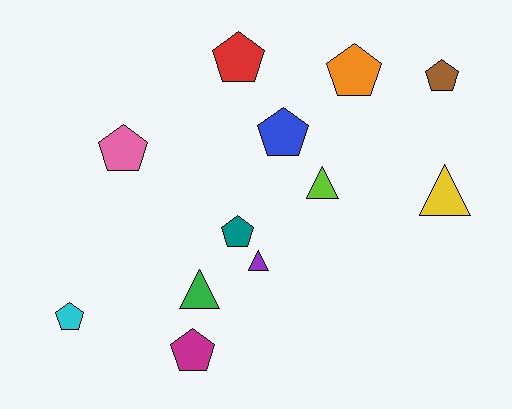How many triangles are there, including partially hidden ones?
There are 4 triangles.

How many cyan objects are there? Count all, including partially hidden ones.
There is 1 cyan object.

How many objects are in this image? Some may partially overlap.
There are 12 objects.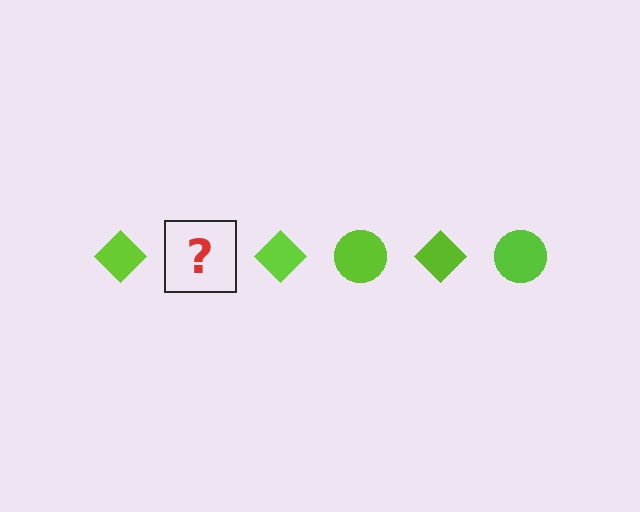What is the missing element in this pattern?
The missing element is a lime circle.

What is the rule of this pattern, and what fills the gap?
The rule is that the pattern cycles through diamond, circle shapes in lime. The gap should be filled with a lime circle.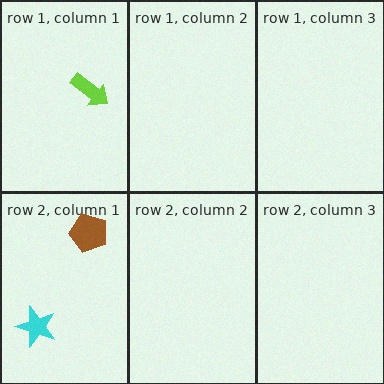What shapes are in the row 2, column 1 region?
The cyan star, the brown pentagon.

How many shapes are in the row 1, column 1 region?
1.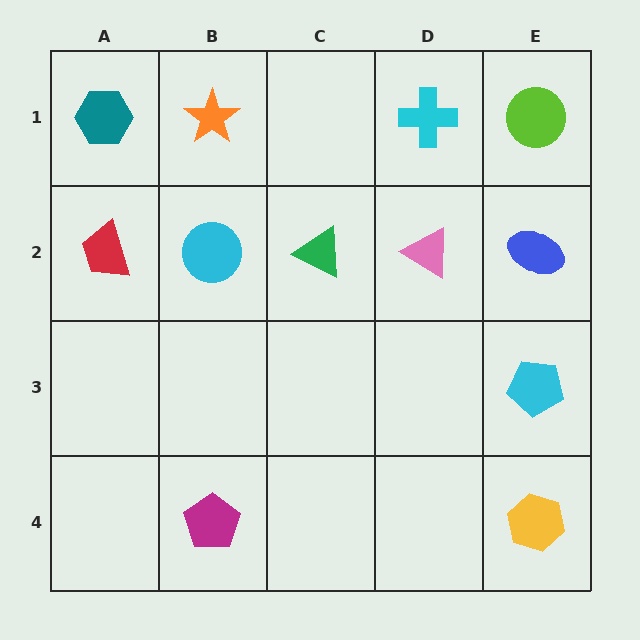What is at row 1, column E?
A lime circle.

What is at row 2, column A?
A red trapezoid.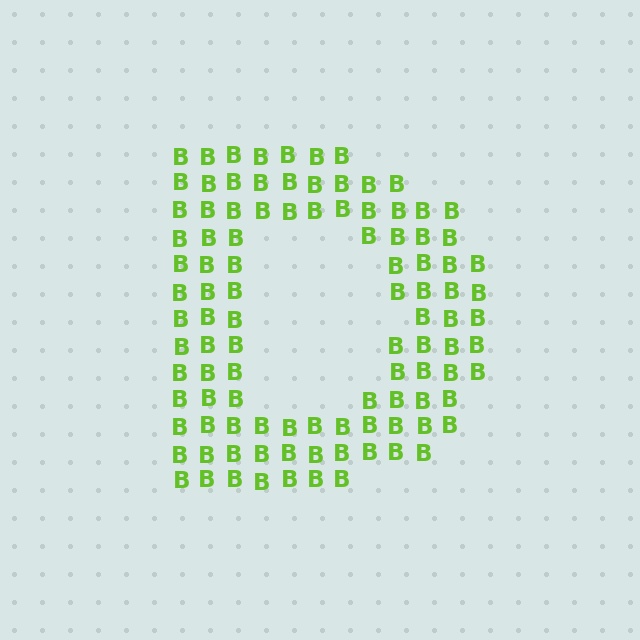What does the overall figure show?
The overall figure shows the letter D.